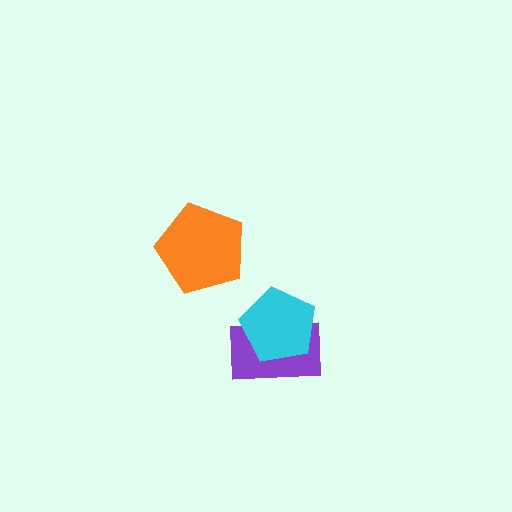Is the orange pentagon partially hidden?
No, no other shape covers it.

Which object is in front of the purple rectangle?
The cyan pentagon is in front of the purple rectangle.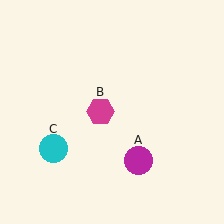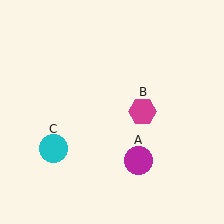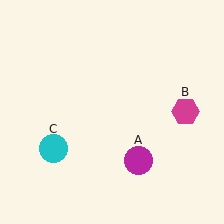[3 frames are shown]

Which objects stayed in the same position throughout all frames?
Magenta circle (object A) and cyan circle (object C) remained stationary.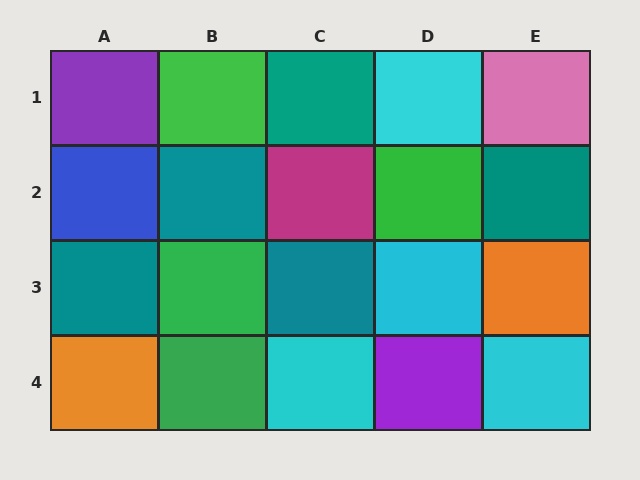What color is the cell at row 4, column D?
Purple.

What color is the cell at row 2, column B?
Teal.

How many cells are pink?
1 cell is pink.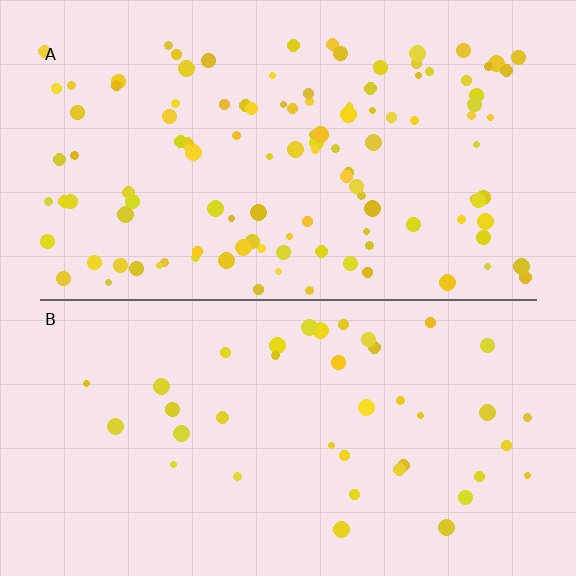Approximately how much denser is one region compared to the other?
Approximately 2.9× — region A over region B.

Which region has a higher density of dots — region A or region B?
A (the top).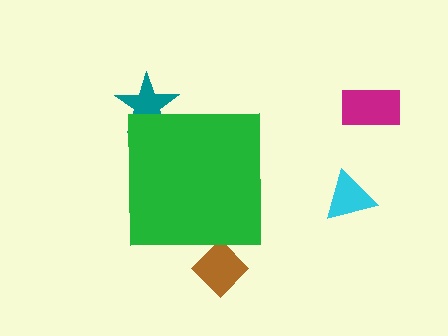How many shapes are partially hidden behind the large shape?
2 shapes are partially hidden.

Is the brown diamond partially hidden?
Yes, the brown diamond is partially hidden behind the green square.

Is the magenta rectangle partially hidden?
No, the magenta rectangle is fully visible.